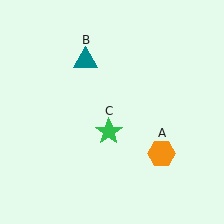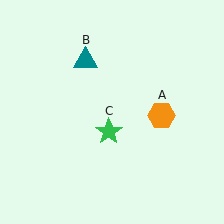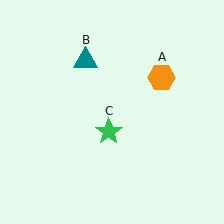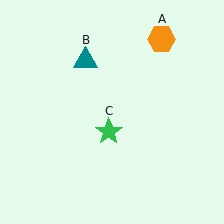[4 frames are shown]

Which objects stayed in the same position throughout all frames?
Teal triangle (object B) and green star (object C) remained stationary.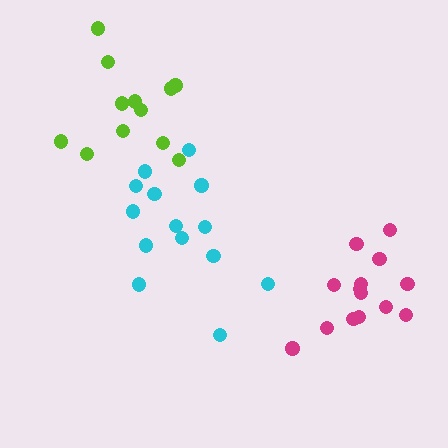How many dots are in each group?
Group 1: 14 dots, Group 2: 14 dots, Group 3: 12 dots (40 total).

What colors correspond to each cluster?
The clusters are colored: cyan, magenta, lime.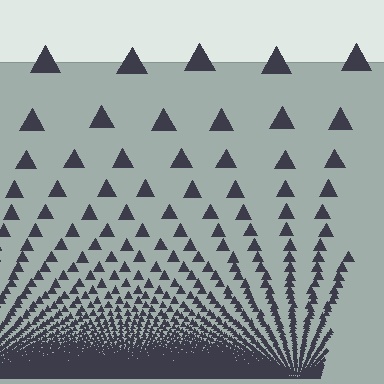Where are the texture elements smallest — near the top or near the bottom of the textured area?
Near the bottom.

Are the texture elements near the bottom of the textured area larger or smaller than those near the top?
Smaller. The gradient is inverted — elements near the bottom are smaller and denser.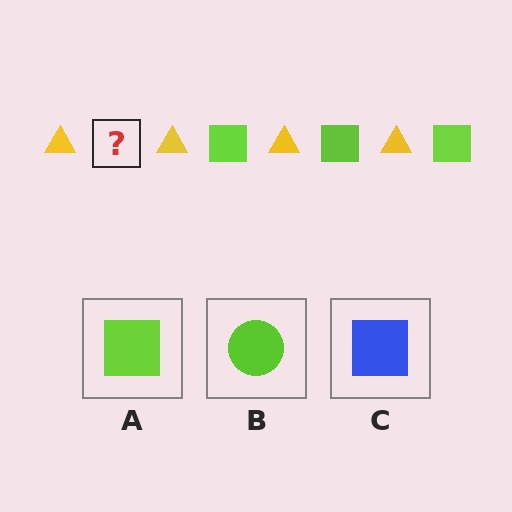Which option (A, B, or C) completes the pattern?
A.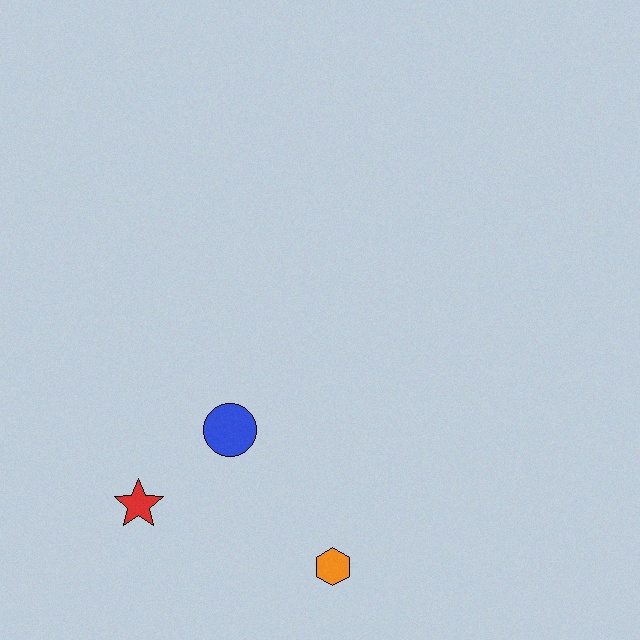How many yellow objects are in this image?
There are no yellow objects.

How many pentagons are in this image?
There are no pentagons.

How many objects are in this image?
There are 3 objects.